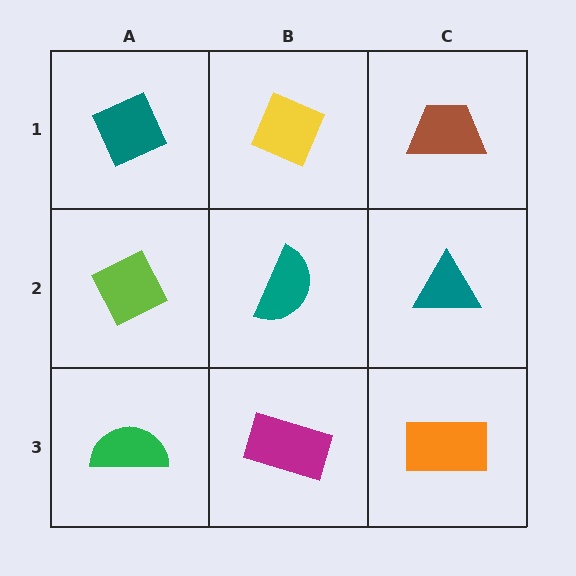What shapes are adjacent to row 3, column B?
A teal semicircle (row 2, column B), a green semicircle (row 3, column A), an orange rectangle (row 3, column C).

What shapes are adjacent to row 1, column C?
A teal triangle (row 2, column C), a yellow diamond (row 1, column B).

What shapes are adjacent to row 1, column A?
A lime diamond (row 2, column A), a yellow diamond (row 1, column B).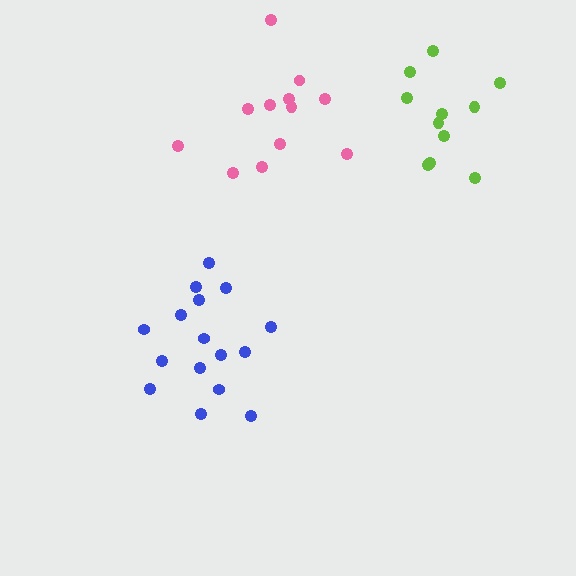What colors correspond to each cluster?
The clusters are colored: lime, pink, blue.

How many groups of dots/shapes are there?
There are 3 groups.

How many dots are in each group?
Group 1: 11 dots, Group 2: 12 dots, Group 3: 16 dots (39 total).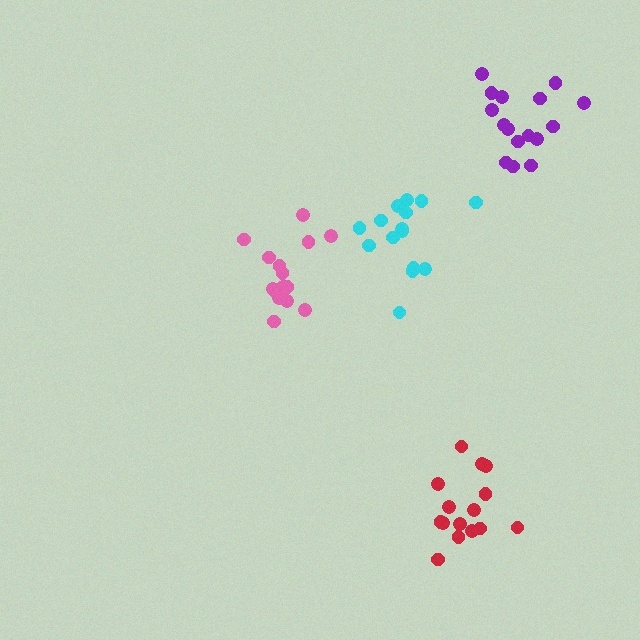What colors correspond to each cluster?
The clusters are colored: pink, red, purple, cyan.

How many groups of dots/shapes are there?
There are 4 groups.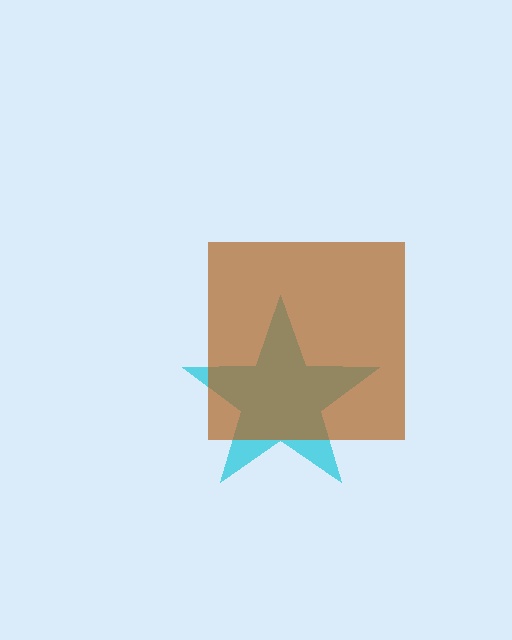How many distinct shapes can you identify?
There are 2 distinct shapes: a cyan star, a brown square.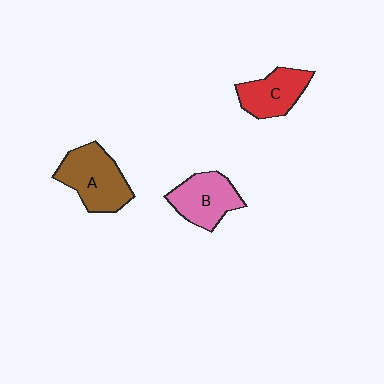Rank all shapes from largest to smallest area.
From largest to smallest: A (brown), B (pink), C (red).